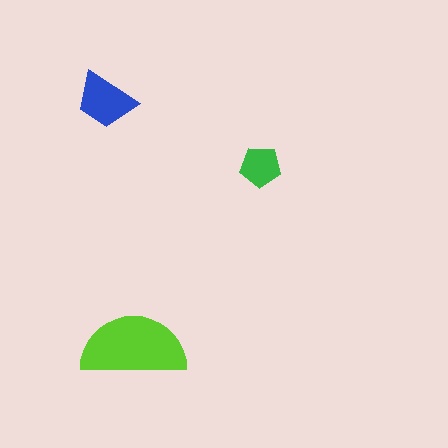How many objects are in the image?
There are 3 objects in the image.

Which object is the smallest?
The green pentagon.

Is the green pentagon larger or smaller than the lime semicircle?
Smaller.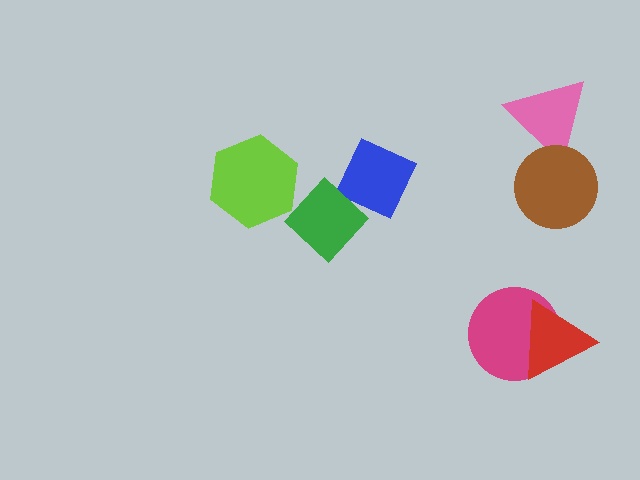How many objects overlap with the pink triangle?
1 object overlaps with the pink triangle.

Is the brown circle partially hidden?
No, no other shape covers it.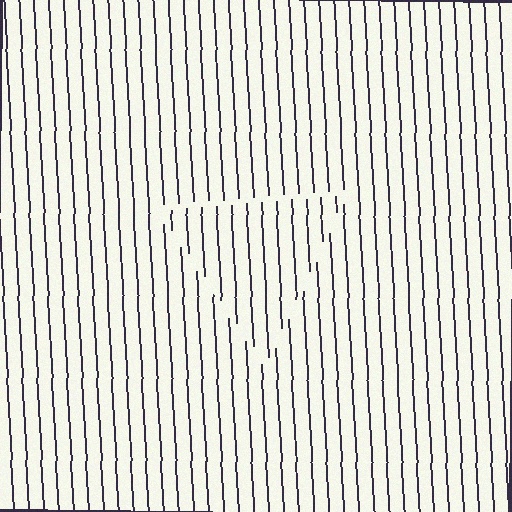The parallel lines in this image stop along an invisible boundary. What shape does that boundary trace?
An illusory triangle. The interior of the shape contains the same grating, shifted by half a period — the contour is defined by the phase discontinuity where line-ends from the inner and outer gratings abut.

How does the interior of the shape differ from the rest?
The interior of the shape contains the same grating, shifted by half a period — the contour is defined by the phase discontinuity where line-ends from the inner and outer gratings abut.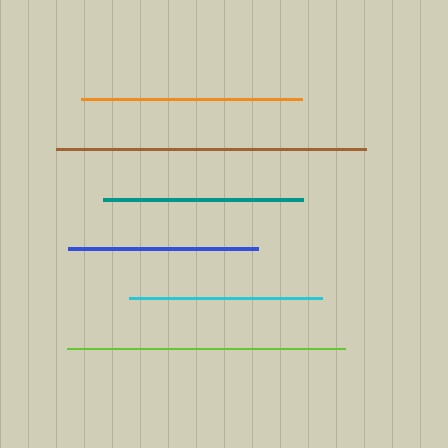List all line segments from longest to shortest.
From longest to shortest: brown, lime, orange, teal, cyan, blue.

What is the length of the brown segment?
The brown segment is approximately 310 pixels long.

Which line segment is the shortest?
The blue line is the shortest at approximately 189 pixels.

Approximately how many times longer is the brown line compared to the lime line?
The brown line is approximately 1.1 times the length of the lime line.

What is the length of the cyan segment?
The cyan segment is approximately 194 pixels long.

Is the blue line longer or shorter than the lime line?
The lime line is longer than the blue line.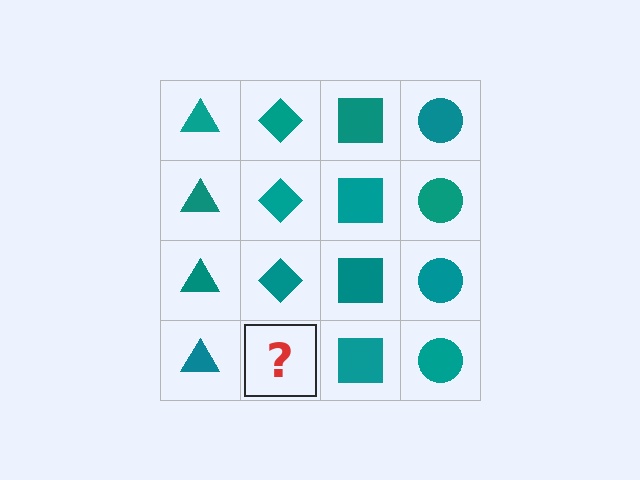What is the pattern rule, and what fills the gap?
The rule is that each column has a consistent shape. The gap should be filled with a teal diamond.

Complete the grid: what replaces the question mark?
The question mark should be replaced with a teal diamond.